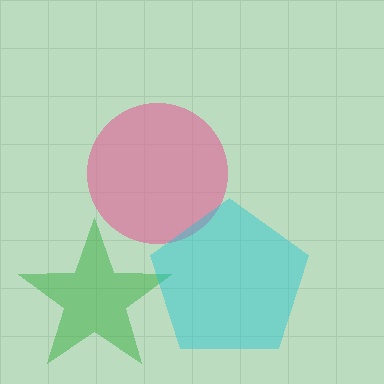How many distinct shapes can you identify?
There are 3 distinct shapes: a pink circle, a green star, a cyan pentagon.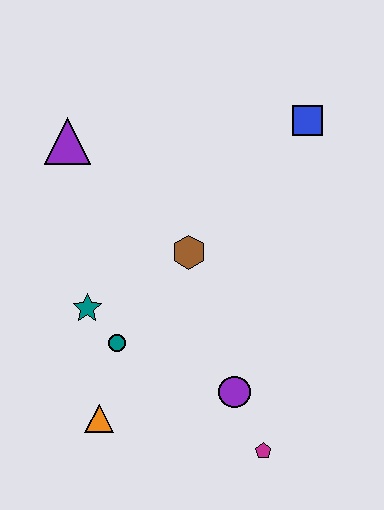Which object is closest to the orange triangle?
The teal circle is closest to the orange triangle.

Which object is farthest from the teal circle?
The blue square is farthest from the teal circle.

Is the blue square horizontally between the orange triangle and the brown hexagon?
No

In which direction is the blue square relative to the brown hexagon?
The blue square is above the brown hexagon.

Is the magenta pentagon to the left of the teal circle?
No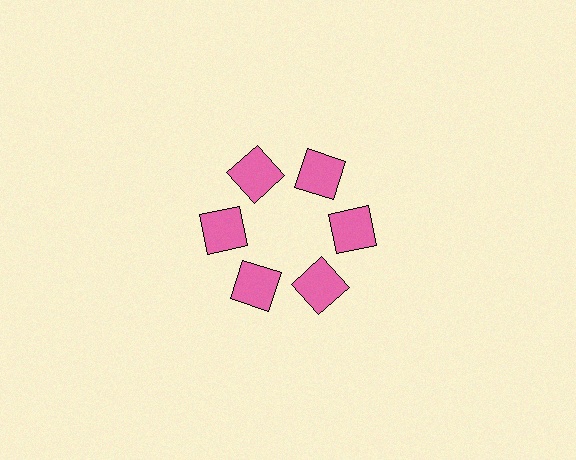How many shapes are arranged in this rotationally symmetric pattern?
There are 6 shapes, arranged in 6 groups of 1.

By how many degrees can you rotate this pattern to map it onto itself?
The pattern maps onto itself every 60 degrees of rotation.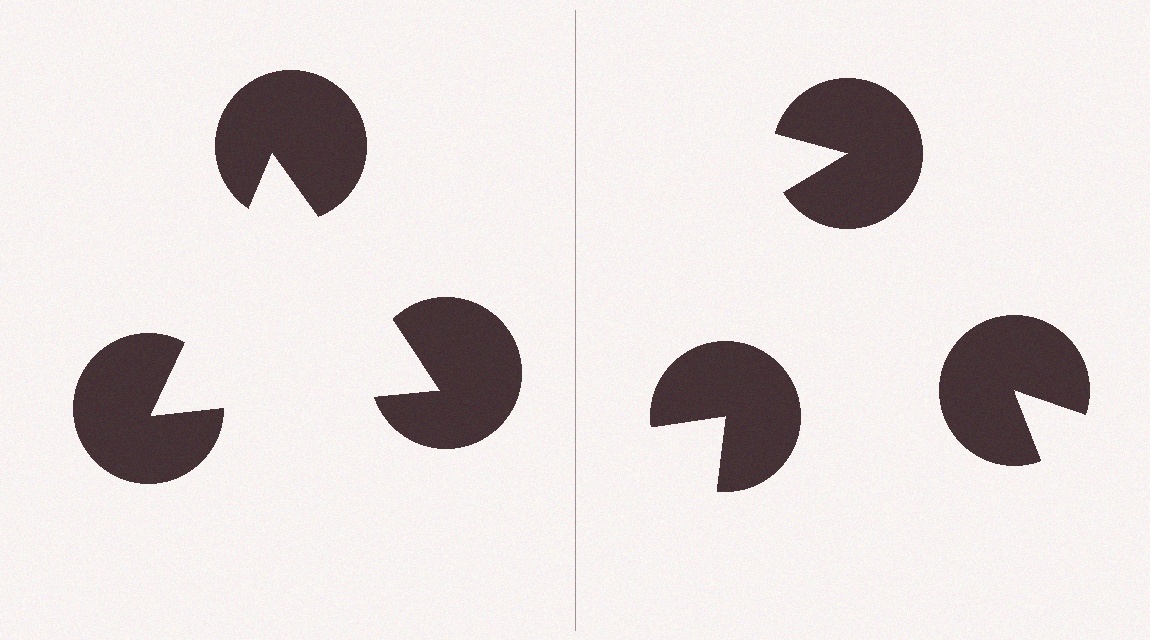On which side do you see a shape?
An illusory triangle appears on the left side. On the right side the wedge cuts are rotated, so no coherent shape forms.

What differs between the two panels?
The pac-man discs are positioned identically on both sides; only the wedge orientations differ. On the left they align to a triangle; on the right they are misaligned.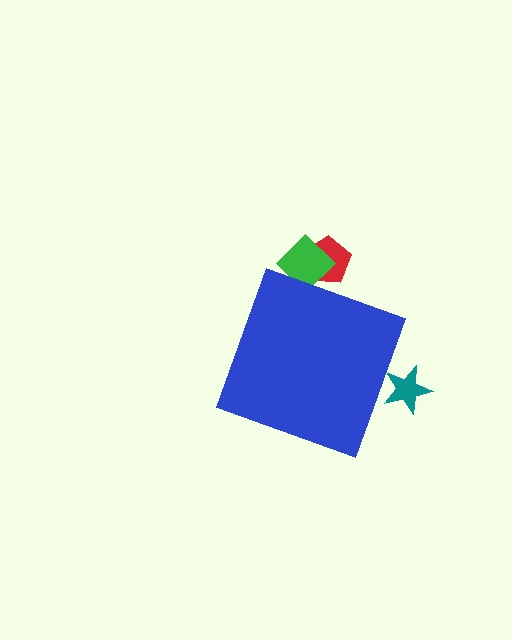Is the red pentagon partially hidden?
Yes, the red pentagon is partially hidden behind the blue diamond.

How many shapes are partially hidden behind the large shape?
3 shapes are partially hidden.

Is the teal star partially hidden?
Yes, the teal star is partially hidden behind the blue diamond.